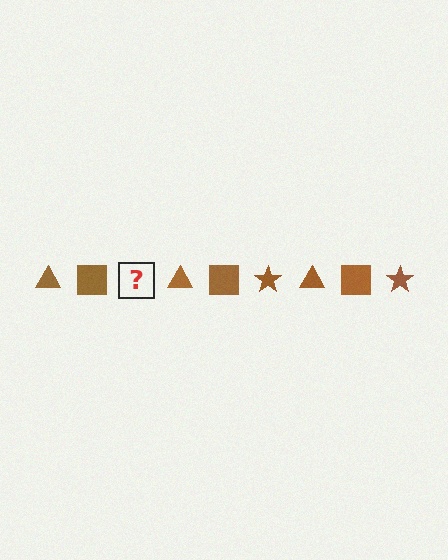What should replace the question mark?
The question mark should be replaced with a brown star.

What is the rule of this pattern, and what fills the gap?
The rule is that the pattern cycles through triangle, square, star shapes in brown. The gap should be filled with a brown star.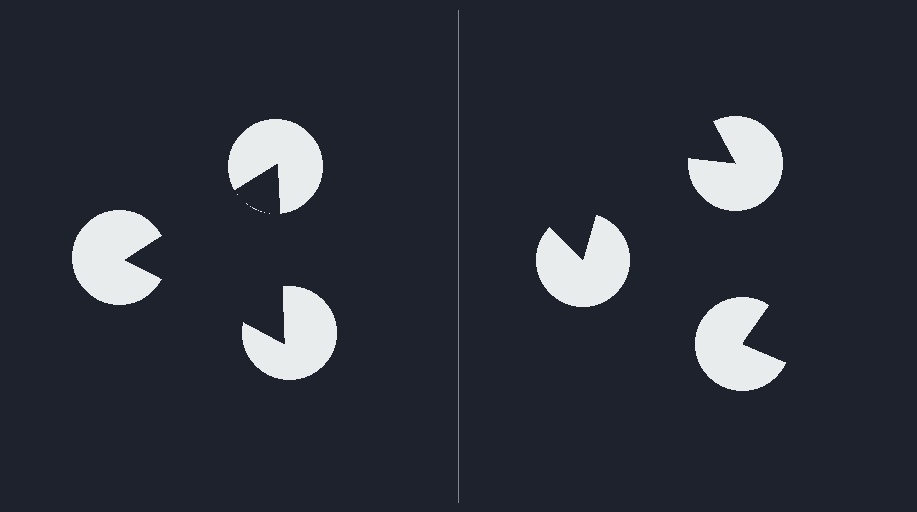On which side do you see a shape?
An illusory triangle appears on the left side. On the right side the wedge cuts are rotated, so no coherent shape forms.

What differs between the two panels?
The pac-man discs are positioned identically on both sides; only the wedge orientations differ. On the left they align to a triangle; on the right they are misaligned.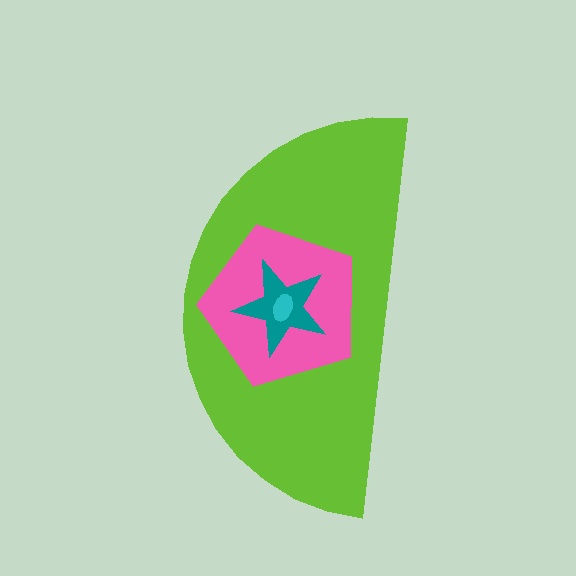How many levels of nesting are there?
4.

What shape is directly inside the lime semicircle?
The pink pentagon.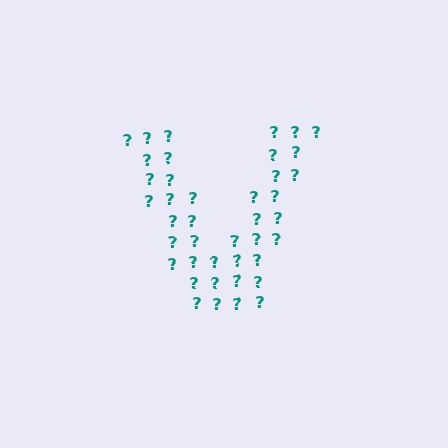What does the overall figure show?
The overall figure shows the letter V.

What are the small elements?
The small elements are question marks.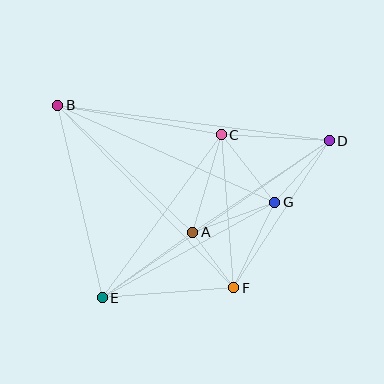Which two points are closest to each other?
Points A and F are closest to each other.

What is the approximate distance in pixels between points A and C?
The distance between A and C is approximately 102 pixels.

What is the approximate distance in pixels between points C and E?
The distance between C and E is approximately 202 pixels.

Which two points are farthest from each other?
Points D and E are farthest from each other.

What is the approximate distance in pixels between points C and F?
The distance between C and F is approximately 154 pixels.